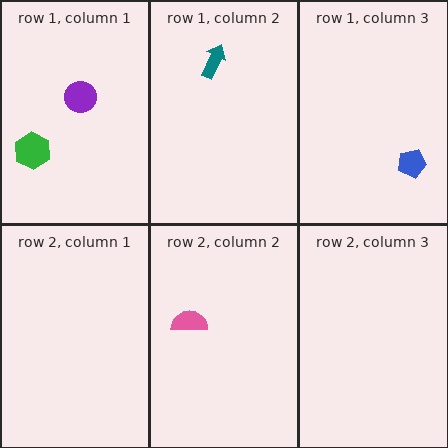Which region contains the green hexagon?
The row 1, column 1 region.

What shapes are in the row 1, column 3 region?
The blue pentagon.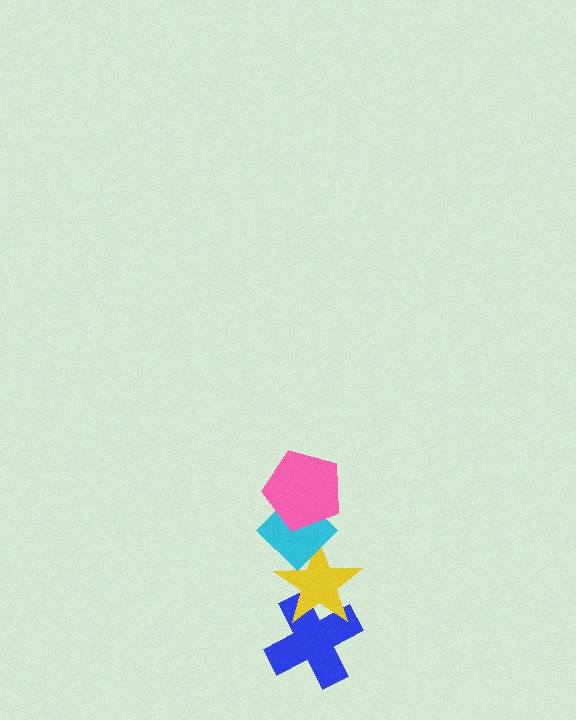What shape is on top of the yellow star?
The cyan diamond is on top of the yellow star.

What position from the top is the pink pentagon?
The pink pentagon is 1st from the top.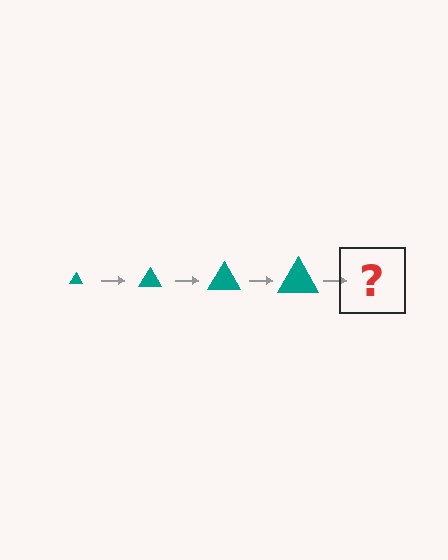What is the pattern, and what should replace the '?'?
The pattern is that the triangle gets progressively larger each step. The '?' should be a teal triangle, larger than the previous one.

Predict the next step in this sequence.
The next step is a teal triangle, larger than the previous one.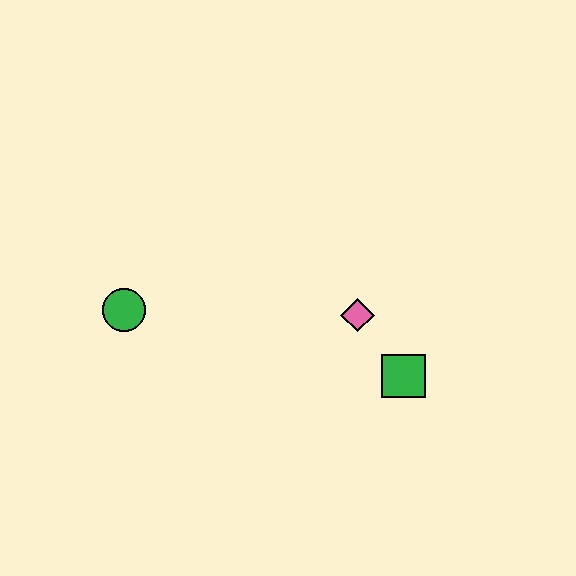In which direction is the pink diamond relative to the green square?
The pink diamond is above the green square.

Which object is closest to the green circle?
The pink diamond is closest to the green circle.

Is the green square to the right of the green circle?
Yes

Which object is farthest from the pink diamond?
The green circle is farthest from the pink diamond.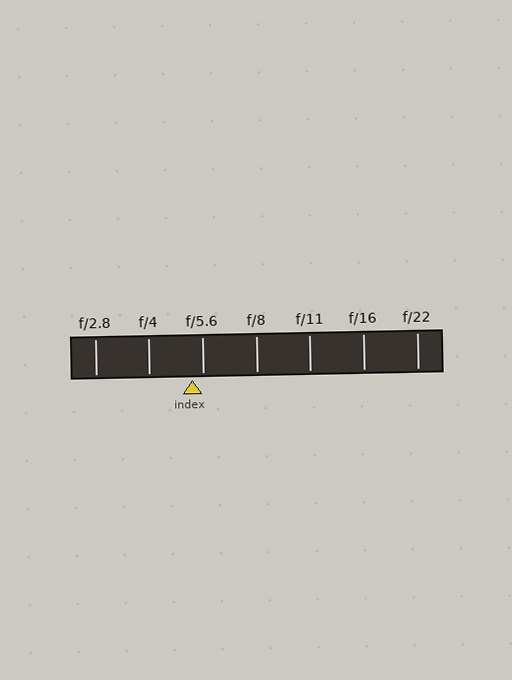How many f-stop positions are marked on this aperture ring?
There are 7 f-stop positions marked.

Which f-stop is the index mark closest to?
The index mark is closest to f/5.6.